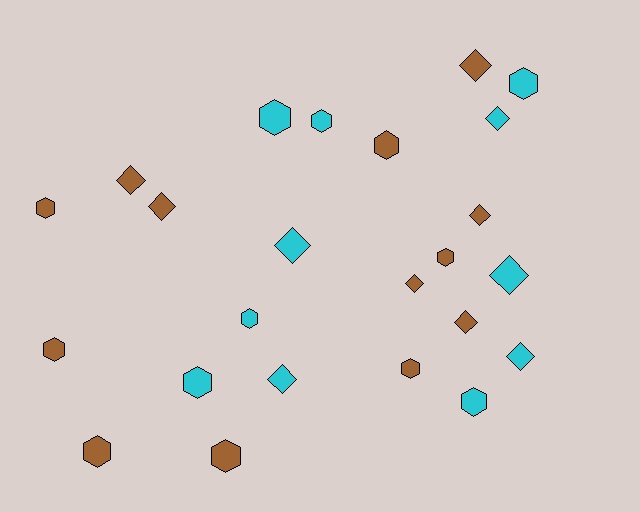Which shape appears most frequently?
Hexagon, with 13 objects.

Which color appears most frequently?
Brown, with 13 objects.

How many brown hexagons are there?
There are 7 brown hexagons.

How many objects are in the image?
There are 24 objects.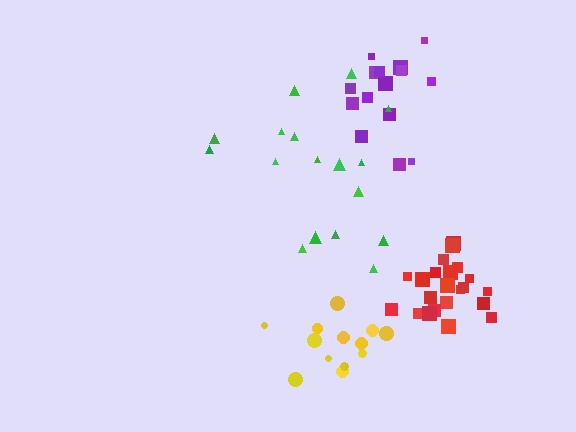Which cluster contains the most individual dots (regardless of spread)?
Red (23).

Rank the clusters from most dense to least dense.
red, yellow, purple, green.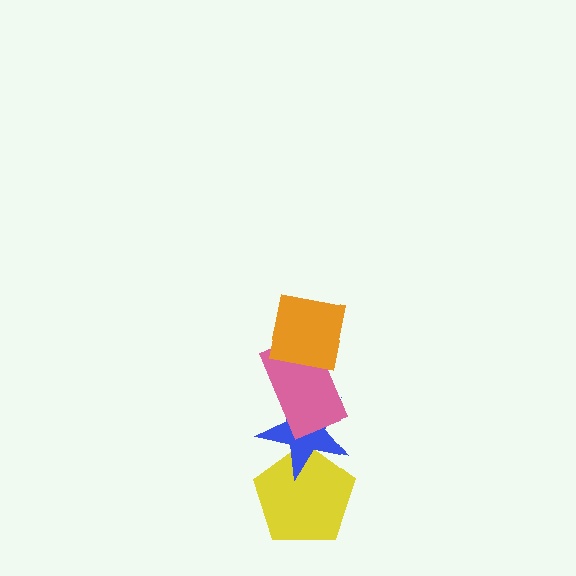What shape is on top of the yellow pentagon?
The blue star is on top of the yellow pentagon.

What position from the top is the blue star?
The blue star is 3rd from the top.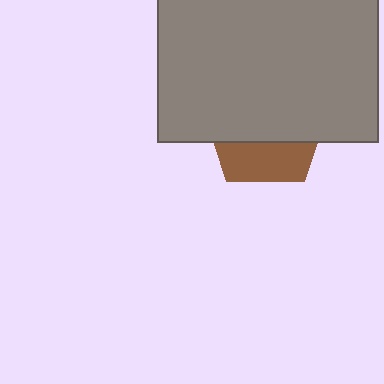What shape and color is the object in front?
The object in front is a gray rectangle.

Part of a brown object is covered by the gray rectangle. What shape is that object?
It is a pentagon.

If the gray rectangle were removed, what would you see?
You would see the complete brown pentagon.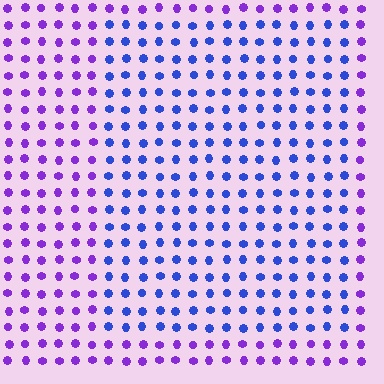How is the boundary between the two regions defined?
The boundary is defined purely by a slight shift in hue (about 44 degrees). Spacing, size, and orientation are identical on both sides.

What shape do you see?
I see a rectangle.